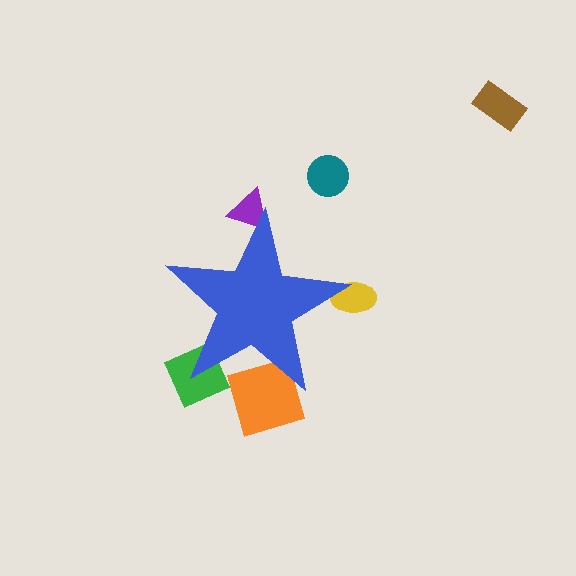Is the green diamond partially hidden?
Yes, the green diamond is partially hidden behind the blue star.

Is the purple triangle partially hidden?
Yes, the purple triangle is partially hidden behind the blue star.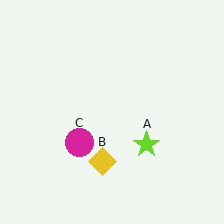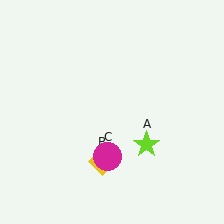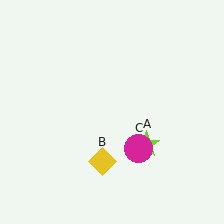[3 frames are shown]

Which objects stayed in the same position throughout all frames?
Lime star (object A) and yellow diamond (object B) remained stationary.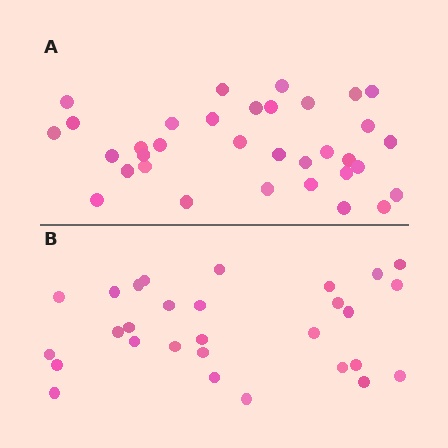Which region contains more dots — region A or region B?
Region A (the top region) has more dots.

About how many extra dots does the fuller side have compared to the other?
Region A has about 5 more dots than region B.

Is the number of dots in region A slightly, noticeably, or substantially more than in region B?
Region A has only slightly more — the two regions are fairly close. The ratio is roughly 1.2 to 1.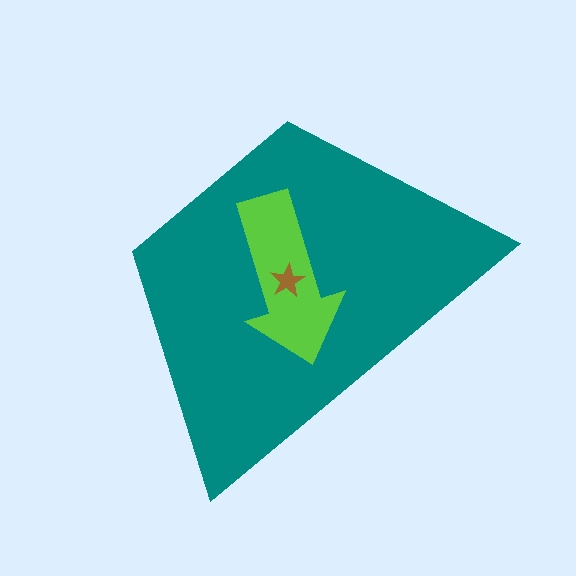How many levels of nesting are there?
3.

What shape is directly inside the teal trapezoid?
The lime arrow.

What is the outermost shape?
The teal trapezoid.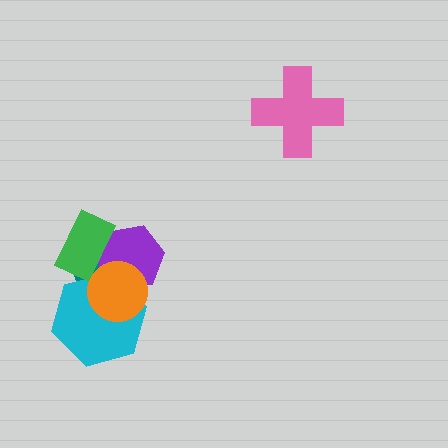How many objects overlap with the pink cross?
0 objects overlap with the pink cross.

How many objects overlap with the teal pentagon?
4 objects overlap with the teal pentagon.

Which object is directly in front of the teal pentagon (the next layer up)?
The cyan hexagon is directly in front of the teal pentagon.